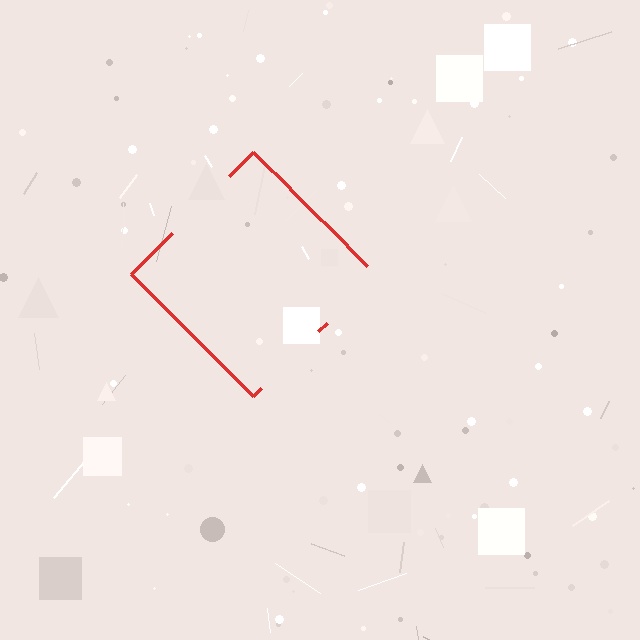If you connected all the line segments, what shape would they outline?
They would outline a diamond.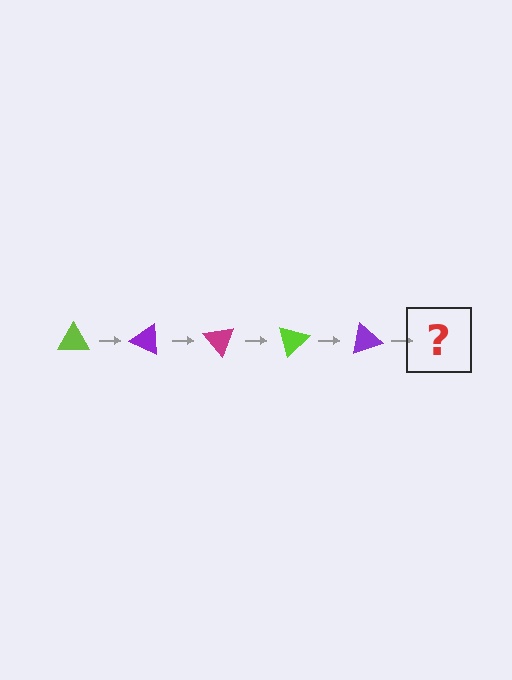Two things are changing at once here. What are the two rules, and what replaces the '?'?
The two rules are that it rotates 25 degrees each step and the color cycles through lime, purple, and magenta. The '?' should be a magenta triangle, rotated 125 degrees from the start.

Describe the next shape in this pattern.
It should be a magenta triangle, rotated 125 degrees from the start.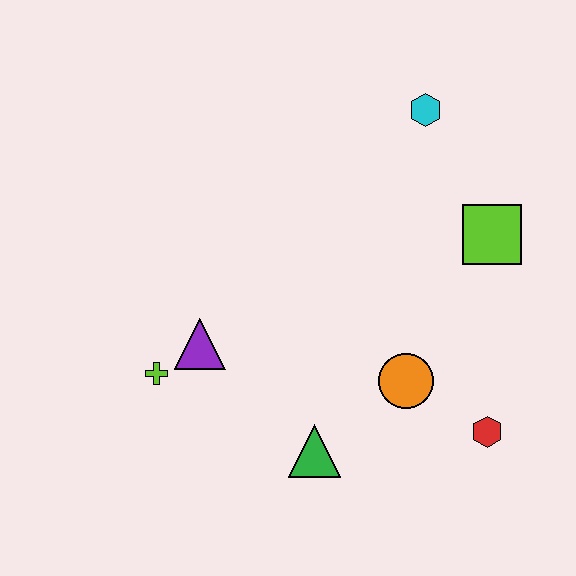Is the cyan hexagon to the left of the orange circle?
No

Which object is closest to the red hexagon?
The orange circle is closest to the red hexagon.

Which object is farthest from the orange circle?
The cyan hexagon is farthest from the orange circle.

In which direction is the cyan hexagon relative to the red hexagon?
The cyan hexagon is above the red hexagon.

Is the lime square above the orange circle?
Yes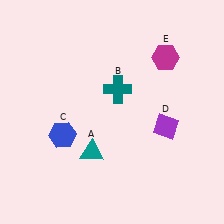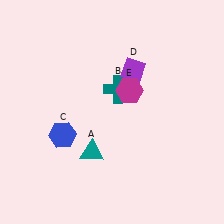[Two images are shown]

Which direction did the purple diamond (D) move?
The purple diamond (D) moved up.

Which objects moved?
The objects that moved are: the purple diamond (D), the magenta hexagon (E).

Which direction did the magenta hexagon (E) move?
The magenta hexagon (E) moved left.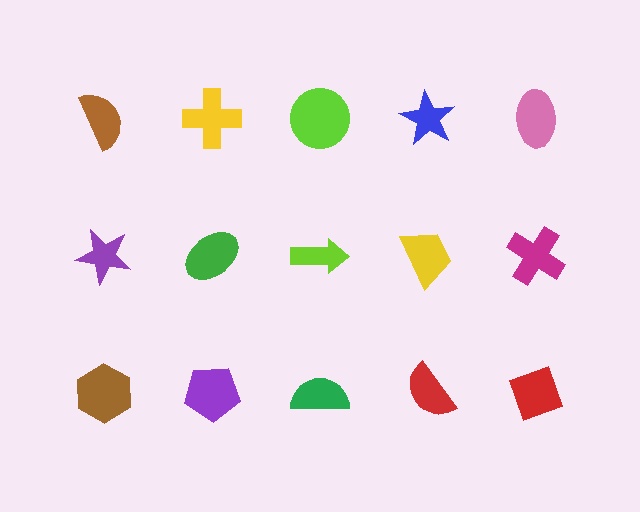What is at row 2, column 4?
A yellow trapezoid.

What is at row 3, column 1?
A brown hexagon.